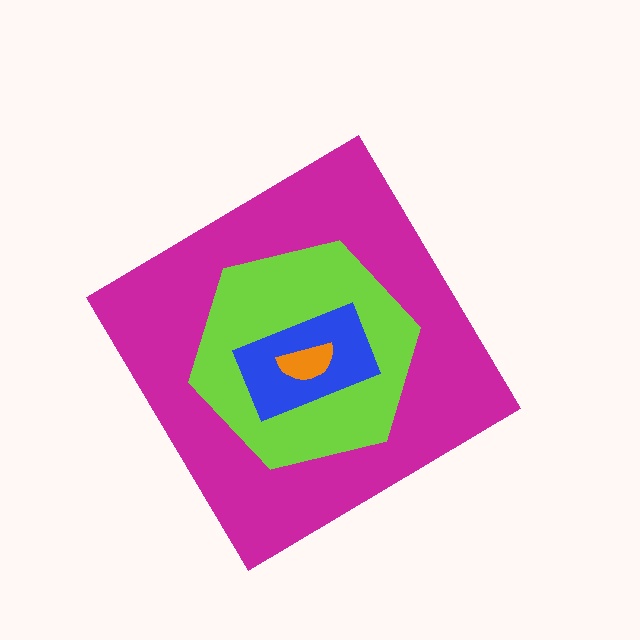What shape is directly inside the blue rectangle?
The orange semicircle.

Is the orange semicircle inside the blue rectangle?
Yes.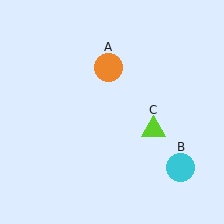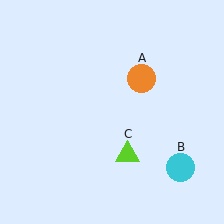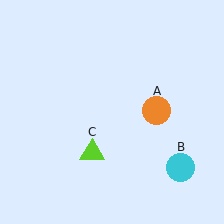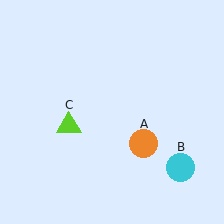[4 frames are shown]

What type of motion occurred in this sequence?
The orange circle (object A), lime triangle (object C) rotated clockwise around the center of the scene.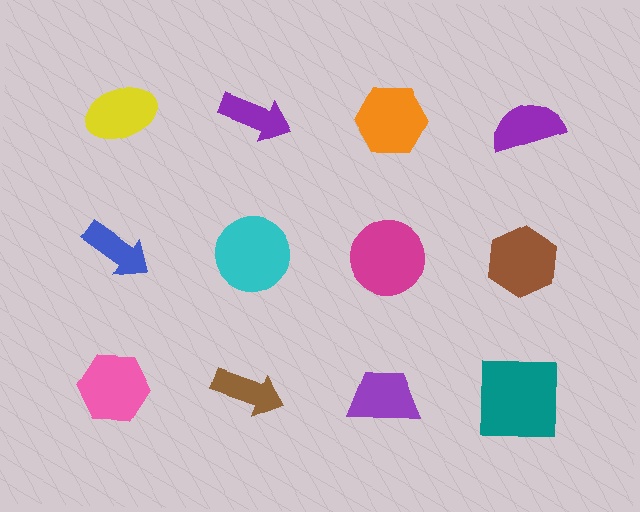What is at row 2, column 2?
A cyan circle.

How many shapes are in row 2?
4 shapes.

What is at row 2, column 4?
A brown hexagon.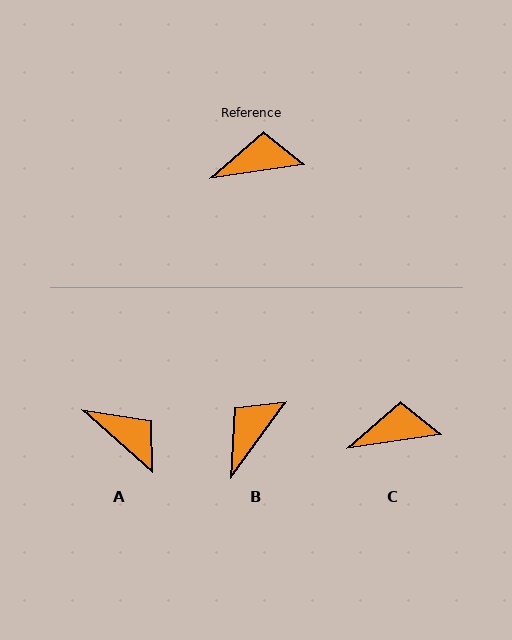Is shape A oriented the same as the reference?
No, it is off by about 50 degrees.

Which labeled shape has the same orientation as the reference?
C.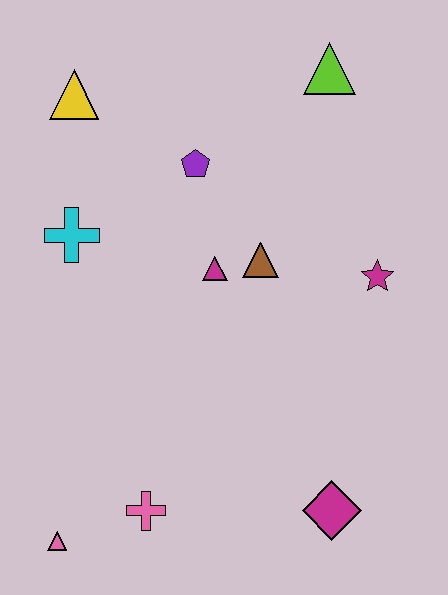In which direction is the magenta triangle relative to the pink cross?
The magenta triangle is above the pink cross.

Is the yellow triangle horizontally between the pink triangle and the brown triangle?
Yes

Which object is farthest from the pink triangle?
The lime triangle is farthest from the pink triangle.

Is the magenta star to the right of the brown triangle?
Yes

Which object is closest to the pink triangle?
The pink cross is closest to the pink triangle.